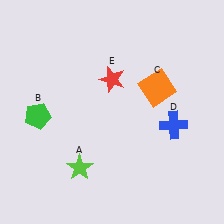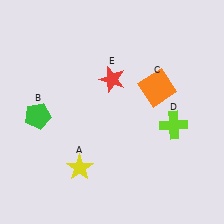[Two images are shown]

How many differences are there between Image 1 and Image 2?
There are 2 differences between the two images.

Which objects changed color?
A changed from lime to yellow. D changed from blue to lime.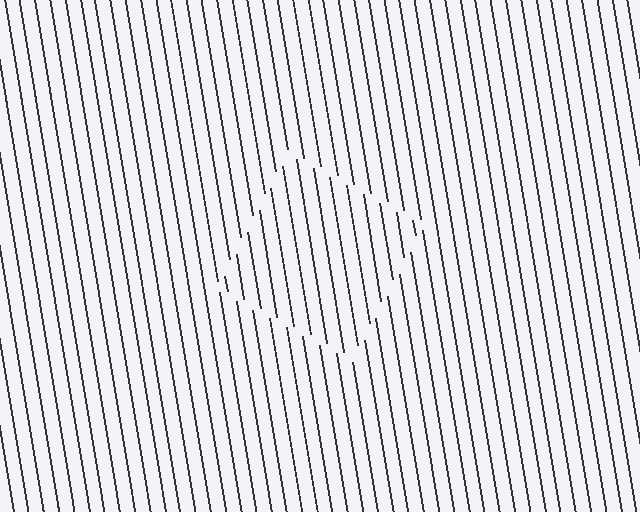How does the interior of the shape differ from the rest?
The interior of the shape contains the same grating, shifted by half a period — the contour is defined by the phase discontinuity where line-ends from the inner and outer gratings abut.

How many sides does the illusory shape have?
4 sides — the line-ends trace a square.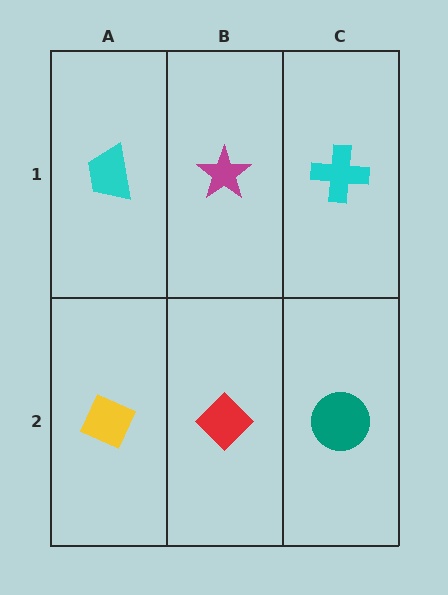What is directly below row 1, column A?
A yellow diamond.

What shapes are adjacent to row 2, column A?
A cyan trapezoid (row 1, column A), a red diamond (row 2, column B).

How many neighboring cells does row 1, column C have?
2.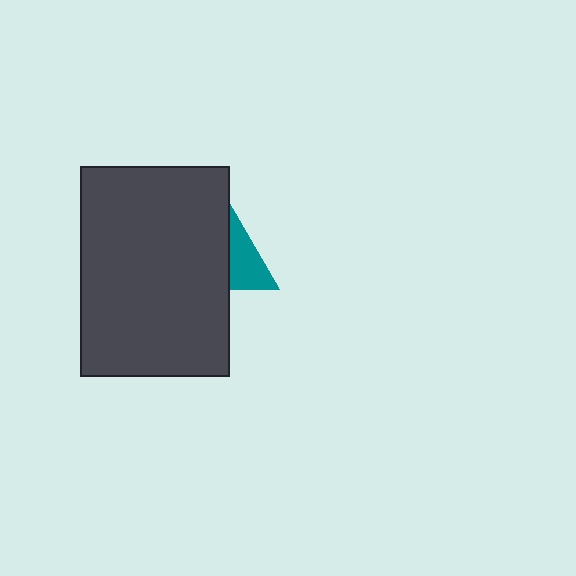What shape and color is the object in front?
The object in front is a dark gray rectangle.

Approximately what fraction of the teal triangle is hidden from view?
Roughly 52% of the teal triangle is hidden behind the dark gray rectangle.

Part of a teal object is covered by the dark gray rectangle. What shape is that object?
It is a triangle.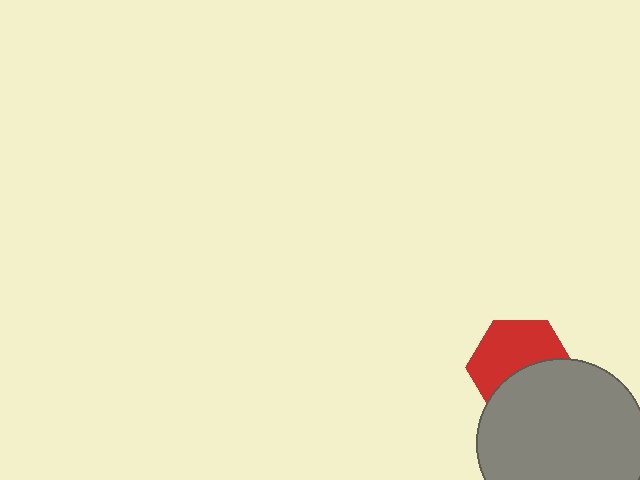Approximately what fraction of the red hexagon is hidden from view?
Roughly 43% of the red hexagon is hidden behind the gray circle.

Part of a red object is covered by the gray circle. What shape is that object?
It is a hexagon.